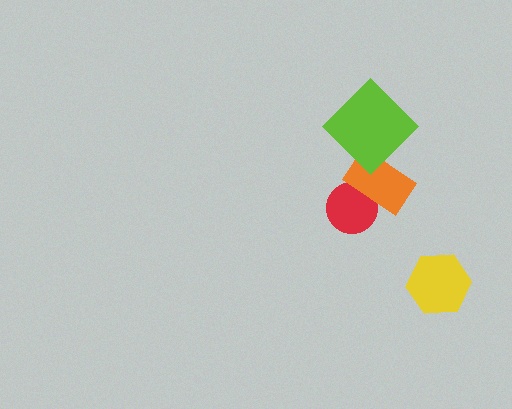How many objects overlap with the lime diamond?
1 object overlaps with the lime diamond.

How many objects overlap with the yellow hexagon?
0 objects overlap with the yellow hexagon.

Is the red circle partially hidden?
Yes, it is partially covered by another shape.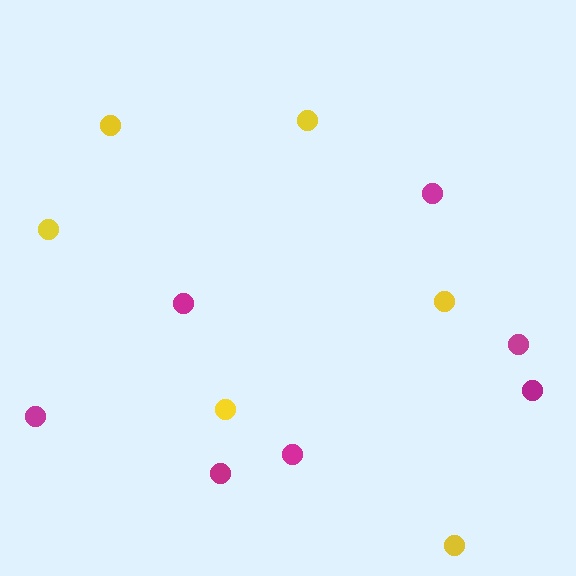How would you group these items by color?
There are 2 groups: one group of magenta circles (7) and one group of yellow circles (6).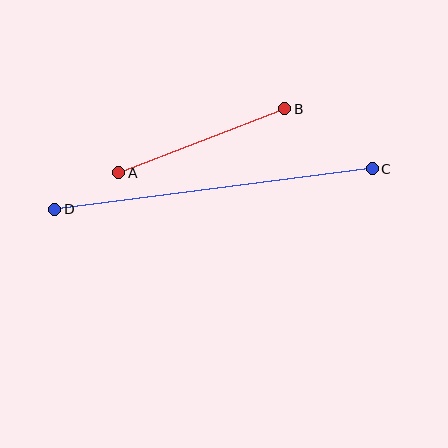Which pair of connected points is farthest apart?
Points C and D are farthest apart.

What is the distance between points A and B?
The distance is approximately 178 pixels.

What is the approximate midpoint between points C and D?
The midpoint is at approximately (214, 189) pixels.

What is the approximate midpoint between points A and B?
The midpoint is at approximately (202, 141) pixels.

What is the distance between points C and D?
The distance is approximately 320 pixels.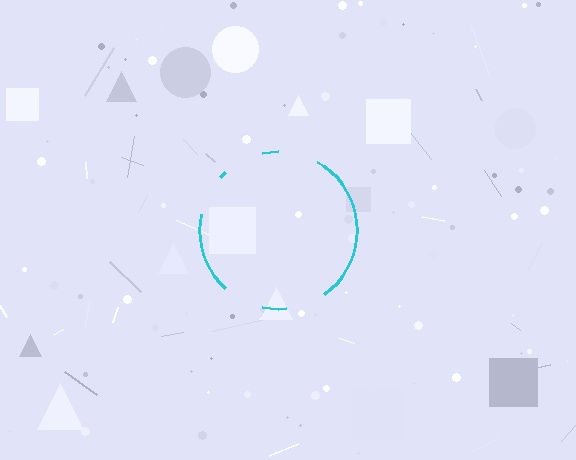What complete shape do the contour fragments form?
The contour fragments form a circle.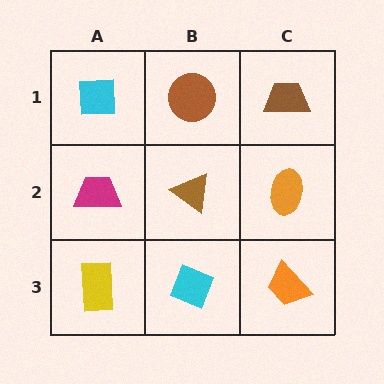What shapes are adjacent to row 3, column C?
An orange ellipse (row 2, column C), a cyan diamond (row 3, column B).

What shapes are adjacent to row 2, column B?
A brown circle (row 1, column B), a cyan diamond (row 3, column B), a magenta trapezoid (row 2, column A), an orange ellipse (row 2, column C).